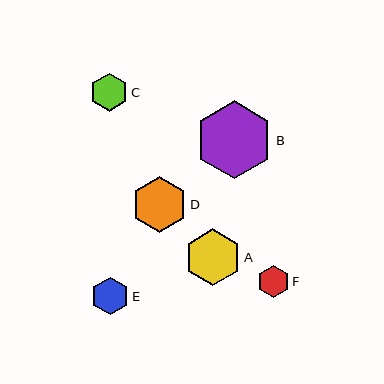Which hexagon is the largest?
Hexagon B is the largest with a size of approximately 78 pixels.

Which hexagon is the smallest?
Hexagon F is the smallest with a size of approximately 32 pixels.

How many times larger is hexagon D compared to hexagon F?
Hexagon D is approximately 1.7 times the size of hexagon F.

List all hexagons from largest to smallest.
From largest to smallest: B, A, D, C, E, F.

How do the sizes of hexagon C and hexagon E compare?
Hexagon C and hexagon E are approximately the same size.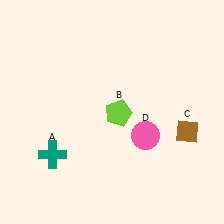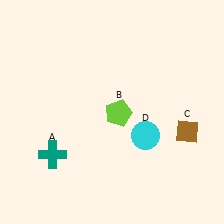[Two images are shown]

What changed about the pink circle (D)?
In Image 1, D is pink. In Image 2, it changed to cyan.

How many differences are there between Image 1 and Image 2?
There is 1 difference between the two images.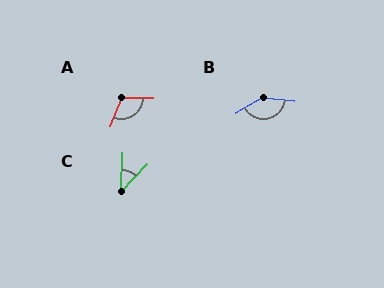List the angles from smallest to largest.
C (42°), A (111°), B (142°).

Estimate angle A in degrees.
Approximately 111 degrees.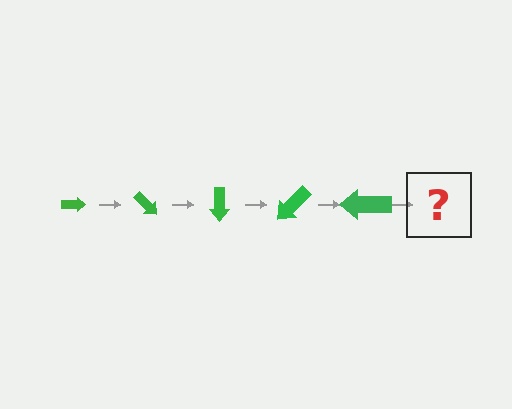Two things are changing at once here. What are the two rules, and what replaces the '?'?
The two rules are that the arrow grows larger each step and it rotates 45 degrees each step. The '?' should be an arrow, larger than the previous one and rotated 225 degrees from the start.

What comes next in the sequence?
The next element should be an arrow, larger than the previous one and rotated 225 degrees from the start.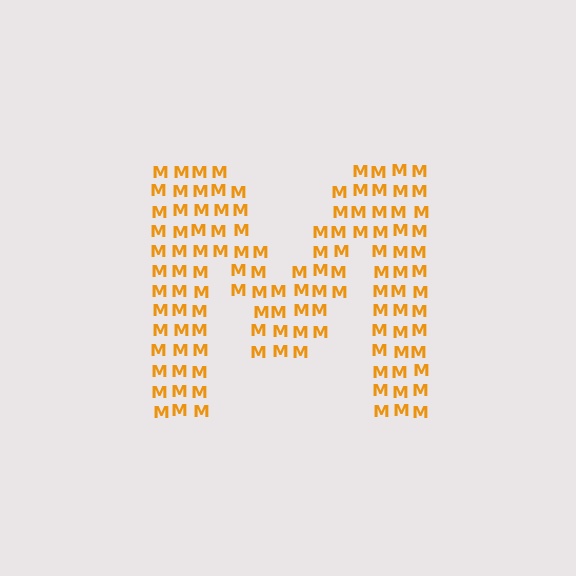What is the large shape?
The large shape is the letter M.